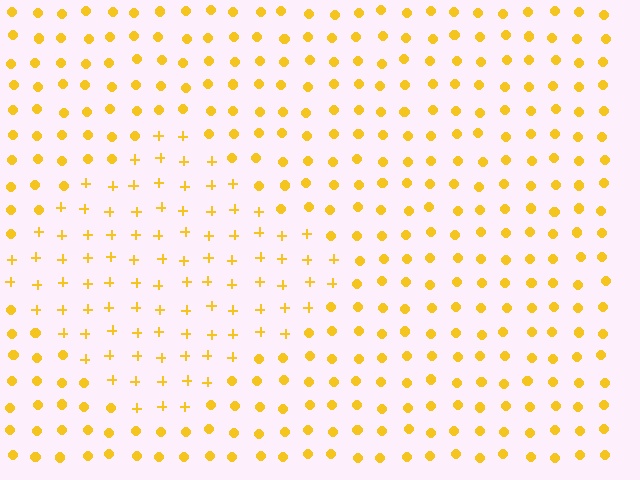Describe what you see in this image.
The image is filled with small yellow elements arranged in a uniform grid. A diamond-shaped region contains plus signs, while the surrounding area contains circles. The boundary is defined purely by the change in element shape.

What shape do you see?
I see a diamond.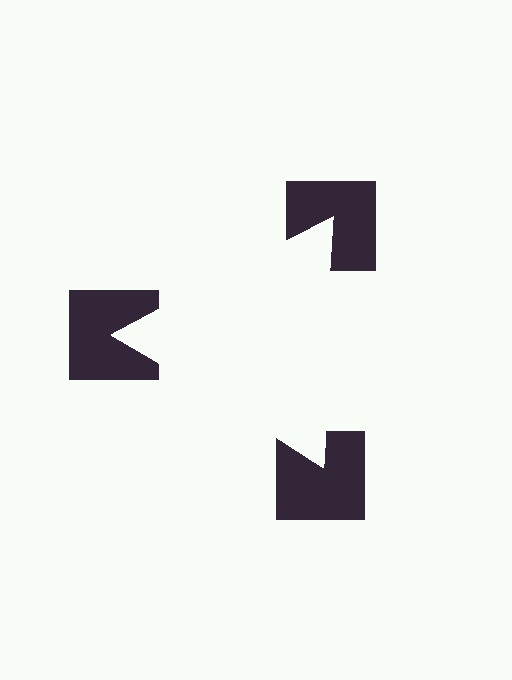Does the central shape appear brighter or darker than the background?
It typically appears slightly brighter than the background, even though no actual brightness change is drawn.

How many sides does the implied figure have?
3 sides.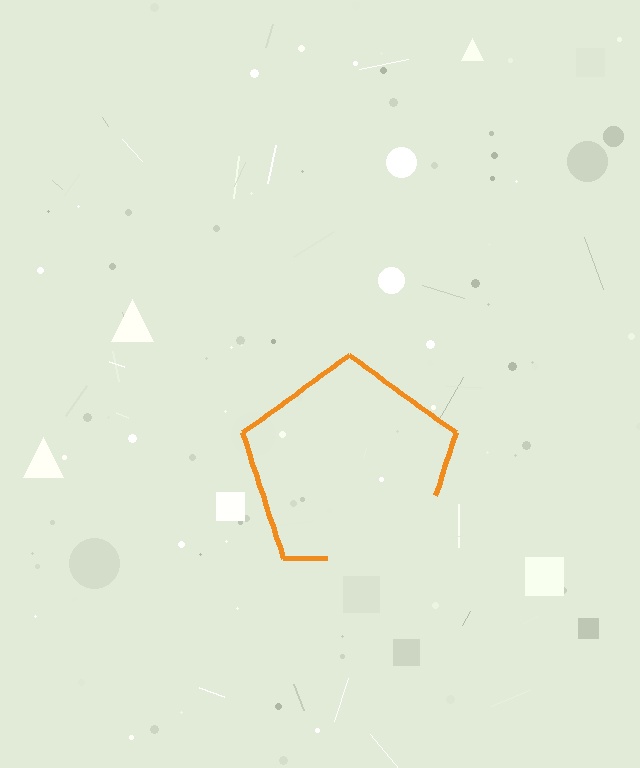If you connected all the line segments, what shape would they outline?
They would outline a pentagon.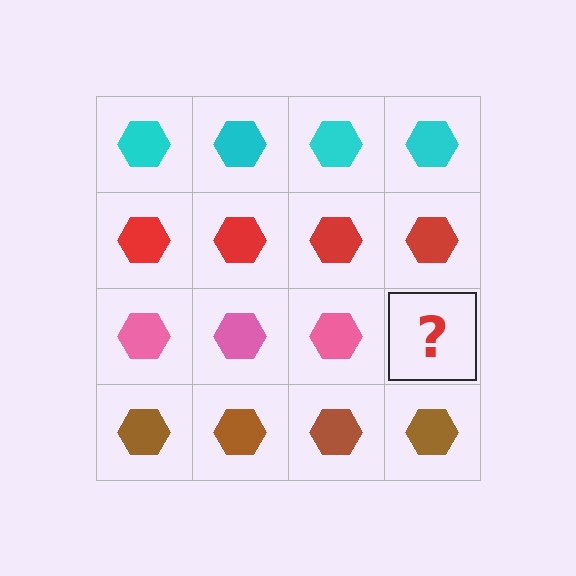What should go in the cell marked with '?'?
The missing cell should contain a pink hexagon.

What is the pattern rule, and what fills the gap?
The rule is that each row has a consistent color. The gap should be filled with a pink hexagon.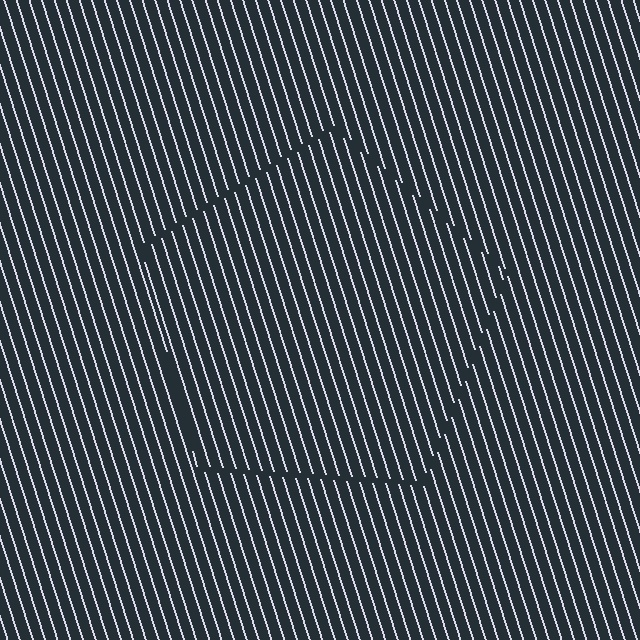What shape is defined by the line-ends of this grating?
An illusory pentagon. The interior of the shape contains the same grating, shifted by half a period — the contour is defined by the phase discontinuity where line-ends from the inner and outer gratings abut.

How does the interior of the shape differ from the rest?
The interior of the shape contains the same grating, shifted by half a period — the contour is defined by the phase discontinuity where line-ends from the inner and outer gratings abut.